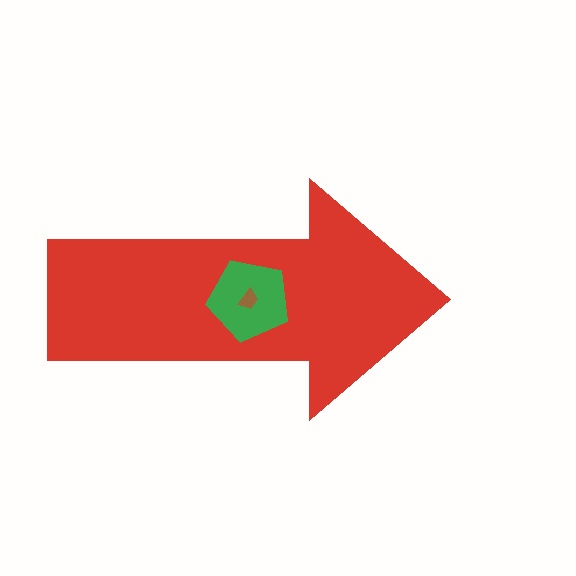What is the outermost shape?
The red arrow.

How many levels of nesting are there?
3.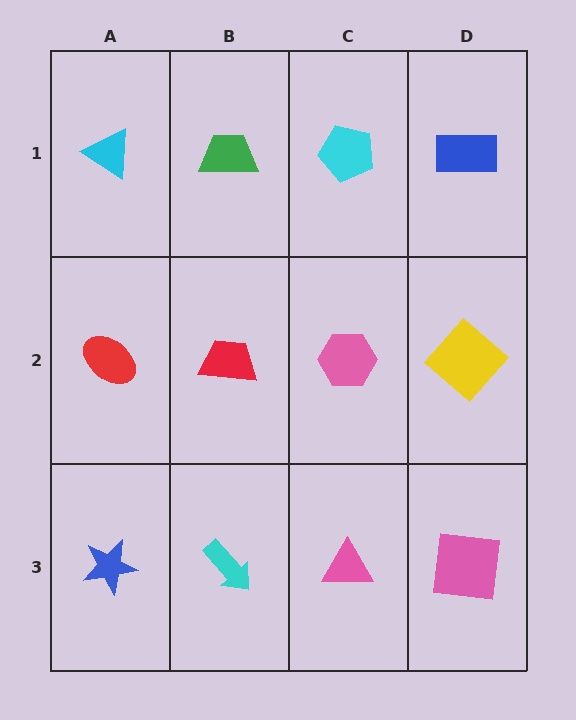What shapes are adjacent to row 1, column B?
A red trapezoid (row 2, column B), a cyan triangle (row 1, column A), a cyan pentagon (row 1, column C).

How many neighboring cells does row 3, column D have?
2.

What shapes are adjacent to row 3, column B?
A red trapezoid (row 2, column B), a blue star (row 3, column A), a pink triangle (row 3, column C).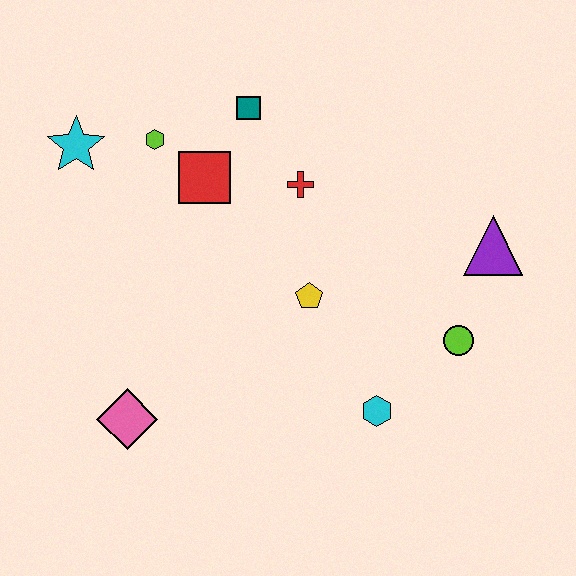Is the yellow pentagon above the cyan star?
No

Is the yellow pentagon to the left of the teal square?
No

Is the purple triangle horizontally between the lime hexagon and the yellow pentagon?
No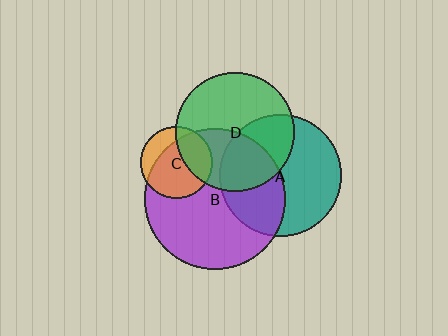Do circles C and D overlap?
Yes.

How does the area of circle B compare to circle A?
Approximately 1.3 times.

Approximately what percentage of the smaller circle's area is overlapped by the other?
Approximately 35%.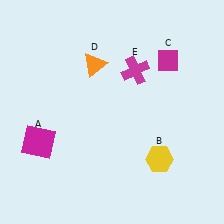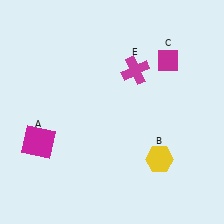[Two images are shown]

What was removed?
The orange triangle (D) was removed in Image 2.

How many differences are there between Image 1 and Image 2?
There is 1 difference between the two images.